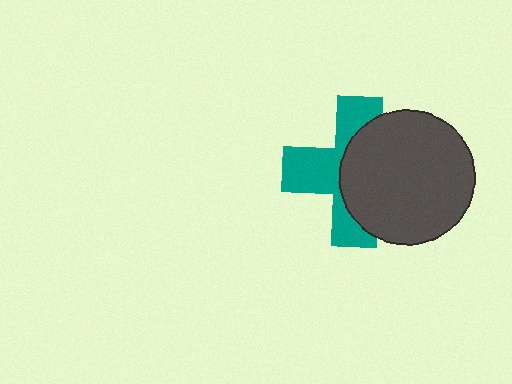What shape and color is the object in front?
The object in front is a dark gray circle.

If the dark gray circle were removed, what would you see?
You would see the complete teal cross.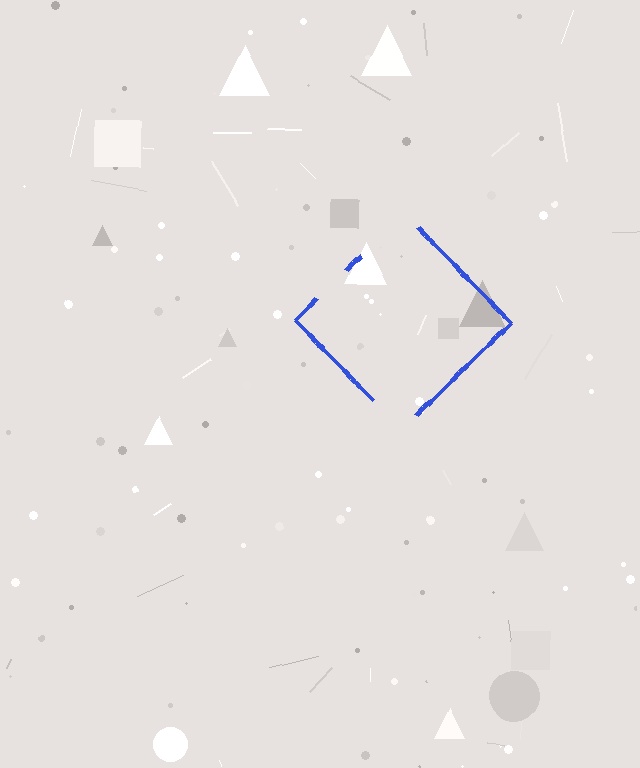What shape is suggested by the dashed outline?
The dashed outline suggests a diamond.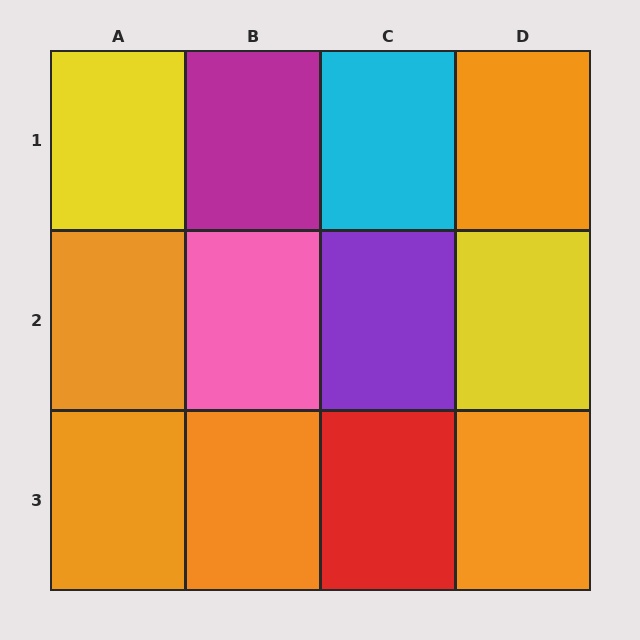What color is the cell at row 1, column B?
Magenta.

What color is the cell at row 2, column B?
Pink.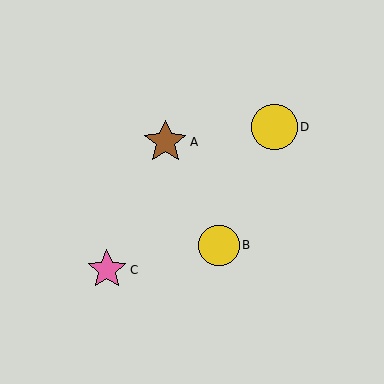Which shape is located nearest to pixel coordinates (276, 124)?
The yellow circle (labeled D) at (275, 127) is nearest to that location.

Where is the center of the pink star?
The center of the pink star is at (107, 270).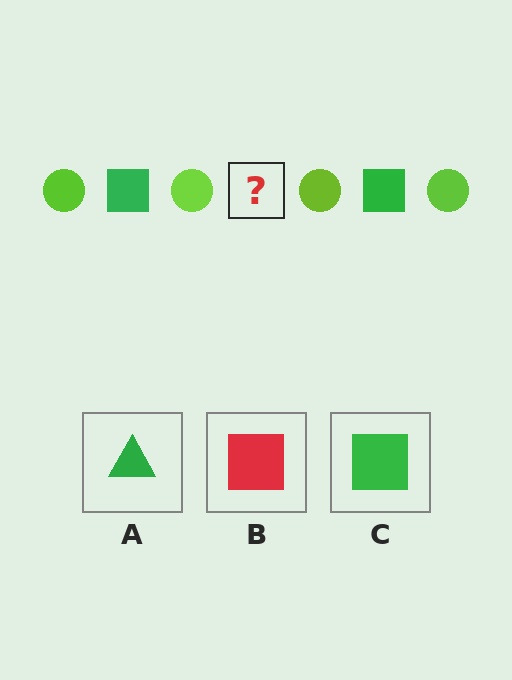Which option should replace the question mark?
Option C.